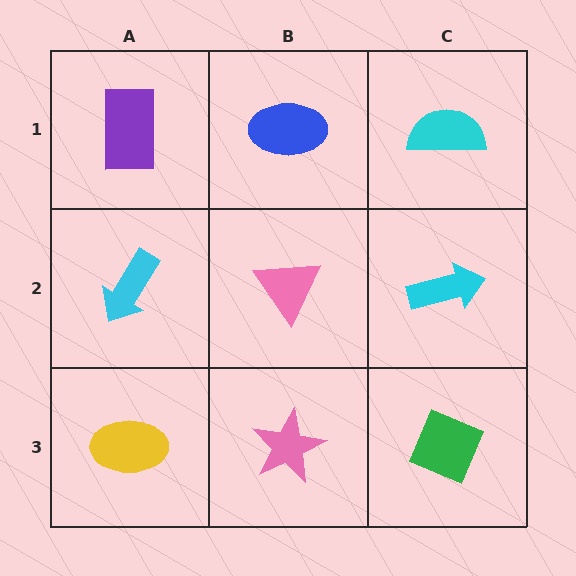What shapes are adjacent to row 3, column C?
A cyan arrow (row 2, column C), a pink star (row 3, column B).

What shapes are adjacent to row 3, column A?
A cyan arrow (row 2, column A), a pink star (row 3, column B).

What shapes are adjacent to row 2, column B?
A blue ellipse (row 1, column B), a pink star (row 3, column B), a cyan arrow (row 2, column A), a cyan arrow (row 2, column C).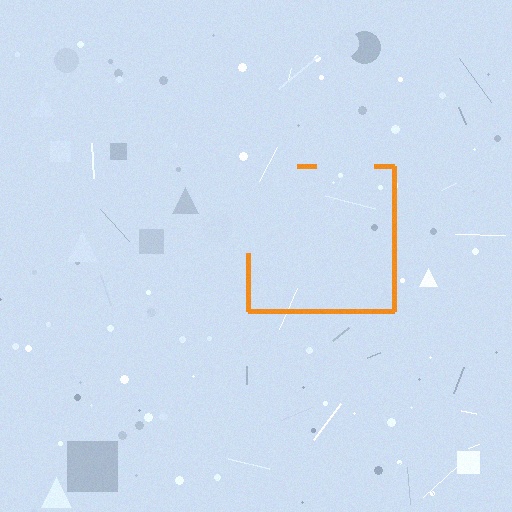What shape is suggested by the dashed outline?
The dashed outline suggests a square.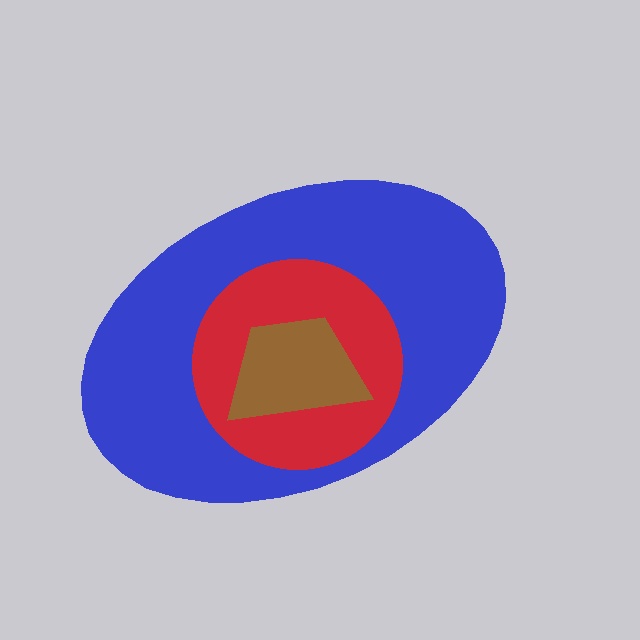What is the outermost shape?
The blue ellipse.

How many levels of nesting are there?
3.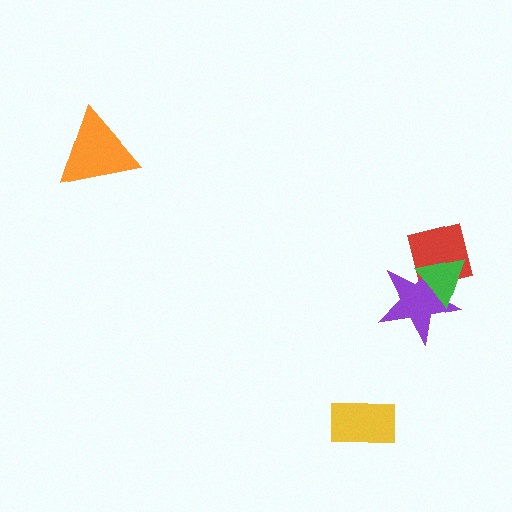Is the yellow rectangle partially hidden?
No, no other shape covers it.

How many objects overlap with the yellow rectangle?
0 objects overlap with the yellow rectangle.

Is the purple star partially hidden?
Yes, it is partially covered by another shape.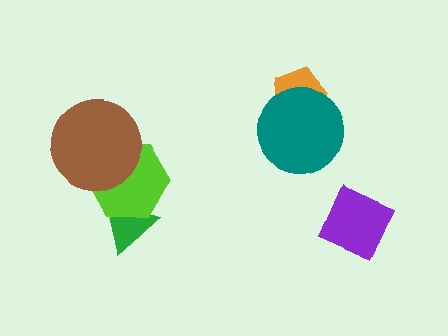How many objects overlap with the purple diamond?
0 objects overlap with the purple diamond.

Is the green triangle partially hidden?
Yes, it is partially covered by another shape.